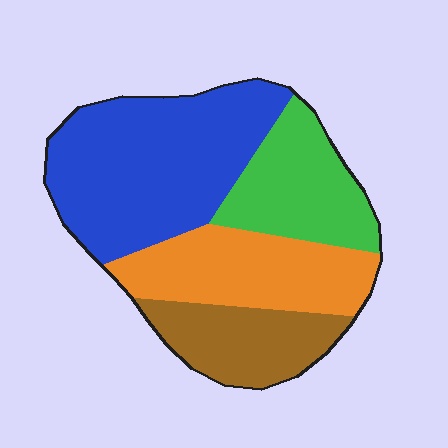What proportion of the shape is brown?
Brown takes up about one sixth (1/6) of the shape.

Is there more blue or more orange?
Blue.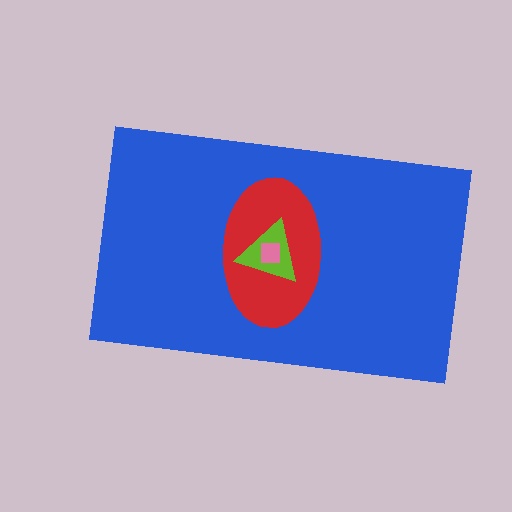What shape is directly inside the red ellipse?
The lime triangle.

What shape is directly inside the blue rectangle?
The red ellipse.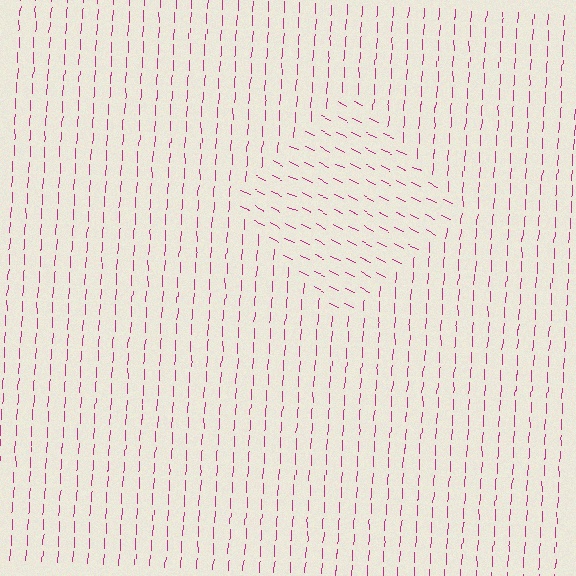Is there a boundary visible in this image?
Yes, there is a texture boundary formed by a change in line orientation.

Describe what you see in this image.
The image is filled with small magenta line segments. A diamond region in the image has lines oriented differently from the surrounding lines, creating a visible texture boundary.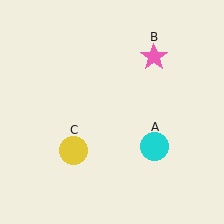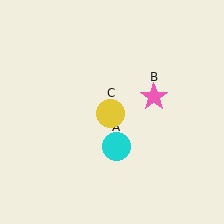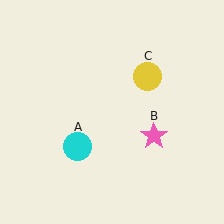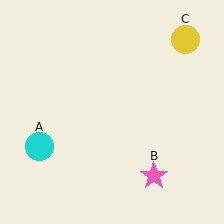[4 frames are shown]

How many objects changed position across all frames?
3 objects changed position: cyan circle (object A), pink star (object B), yellow circle (object C).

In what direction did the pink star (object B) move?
The pink star (object B) moved down.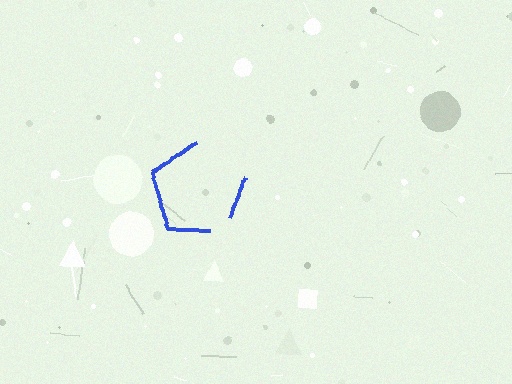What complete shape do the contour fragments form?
The contour fragments form a pentagon.